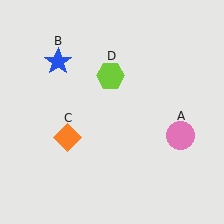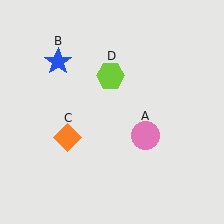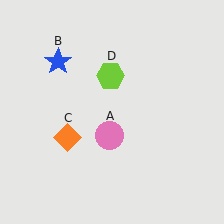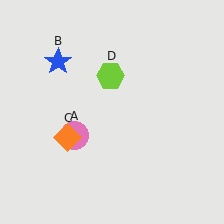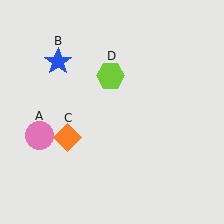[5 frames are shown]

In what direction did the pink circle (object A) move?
The pink circle (object A) moved left.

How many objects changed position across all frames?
1 object changed position: pink circle (object A).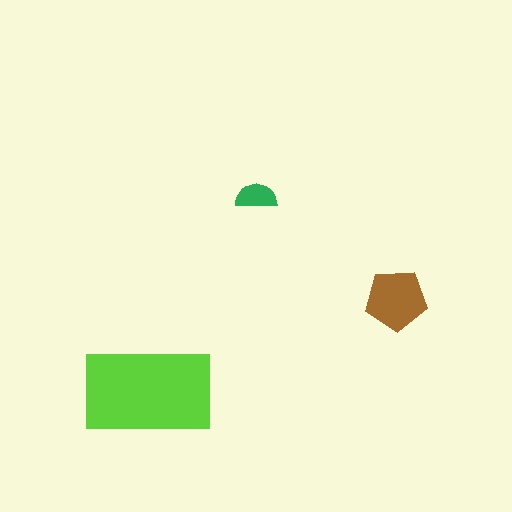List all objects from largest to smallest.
The lime rectangle, the brown pentagon, the green semicircle.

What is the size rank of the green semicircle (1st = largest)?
3rd.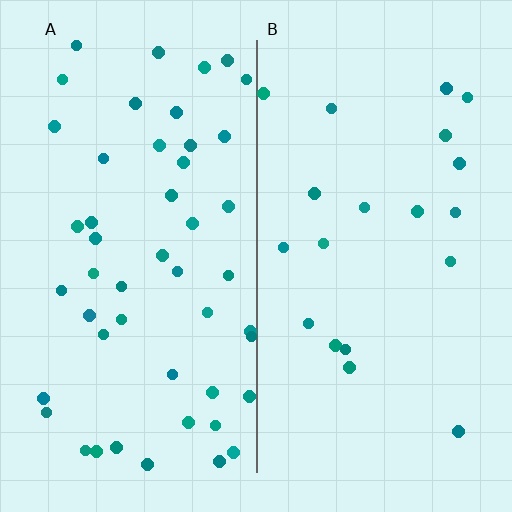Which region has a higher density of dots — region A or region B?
A (the left).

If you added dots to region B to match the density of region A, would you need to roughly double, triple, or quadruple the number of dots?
Approximately double.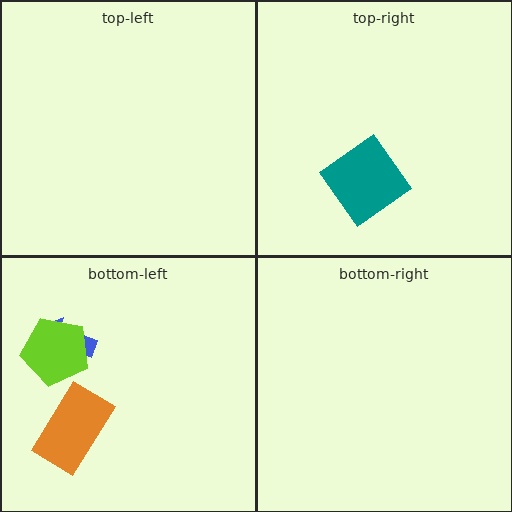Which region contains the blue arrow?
The bottom-left region.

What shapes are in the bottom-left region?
The blue arrow, the lime pentagon, the orange rectangle.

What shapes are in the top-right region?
The teal diamond.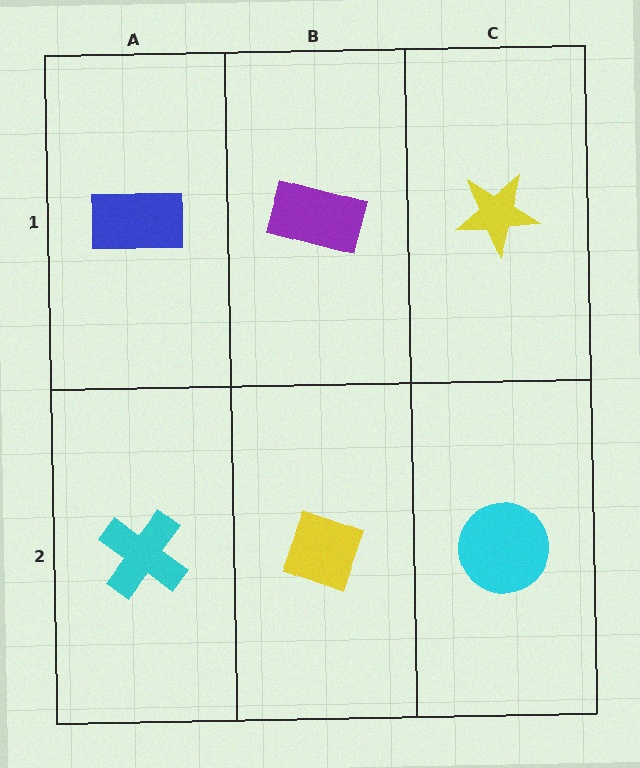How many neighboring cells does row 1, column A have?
2.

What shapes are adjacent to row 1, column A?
A cyan cross (row 2, column A), a purple rectangle (row 1, column B).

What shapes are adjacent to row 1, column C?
A cyan circle (row 2, column C), a purple rectangle (row 1, column B).